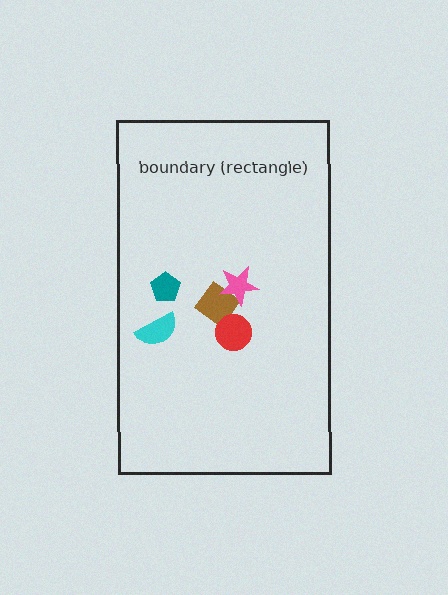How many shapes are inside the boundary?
5 inside, 0 outside.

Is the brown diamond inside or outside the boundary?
Inside.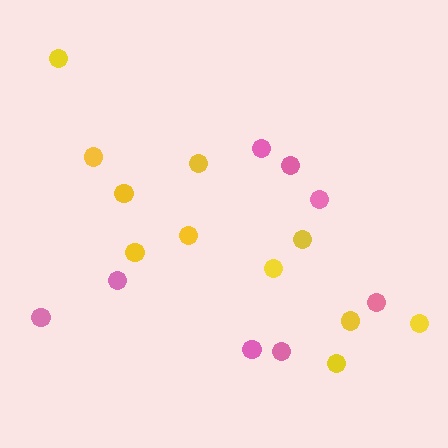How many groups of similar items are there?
There are 2 groups: one group of yellow circles (11) and one group of pink circles (8).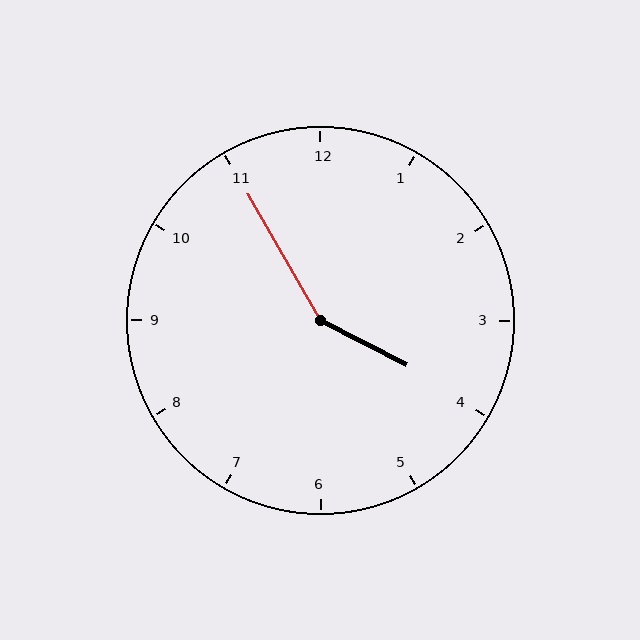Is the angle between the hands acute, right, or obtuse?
It is obtuse.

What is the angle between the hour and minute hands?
Approximately 148 degrees.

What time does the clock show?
3:55.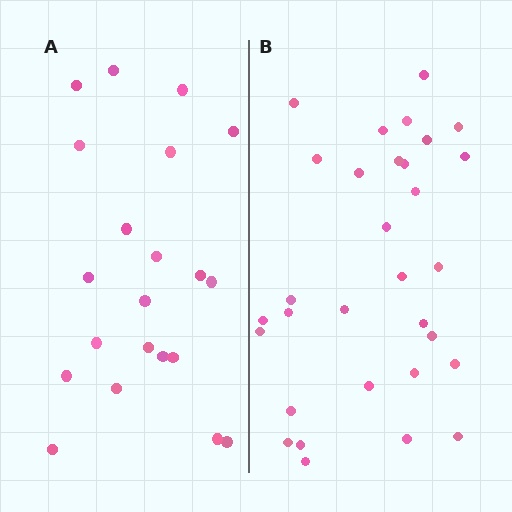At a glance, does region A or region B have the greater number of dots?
Region B (the right region) has more dots.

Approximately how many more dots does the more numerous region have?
Region B has roughly 10 or so more dots than region A.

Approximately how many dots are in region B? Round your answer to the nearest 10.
About 30 dots. (The exact count is 31, which rounds to 30.)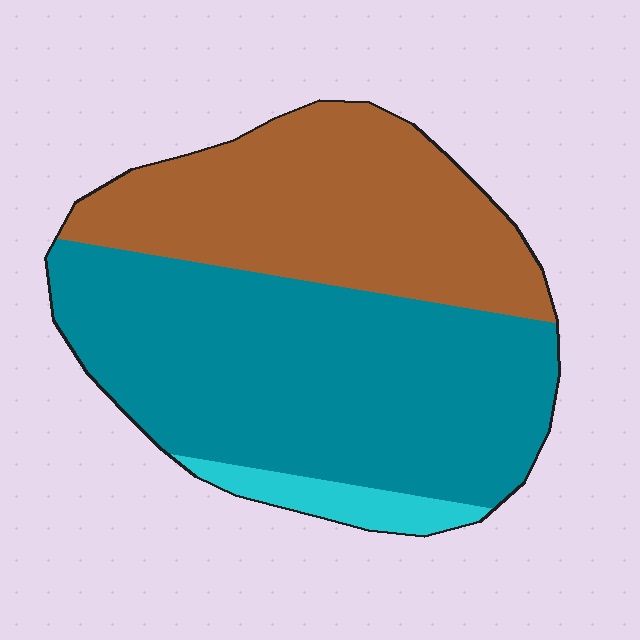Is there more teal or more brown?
Teal.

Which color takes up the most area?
Teal, at roughly 55%.